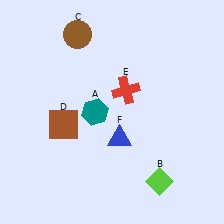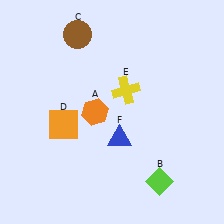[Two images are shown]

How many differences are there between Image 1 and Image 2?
There are 3 differences between the two images.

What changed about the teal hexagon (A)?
In Image 1, A is teal. In Image 2, it changed to orange.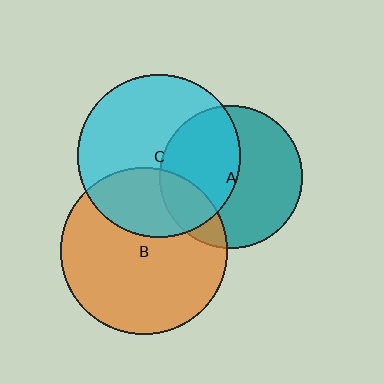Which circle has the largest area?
Circle B (orange).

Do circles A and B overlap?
Yes.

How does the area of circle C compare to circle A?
Approximately 1.3 times.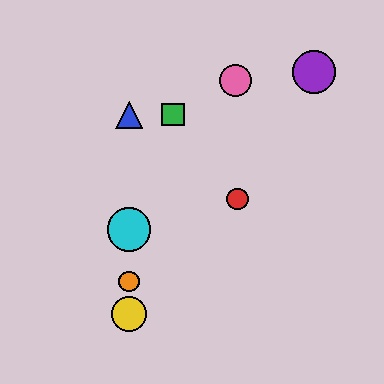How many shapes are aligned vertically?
4 shapes (the blue triangle, the yellow circle, the orange circle, the cyan circle) are aligned vertically.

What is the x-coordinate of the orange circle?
The orange circle is at x≈129.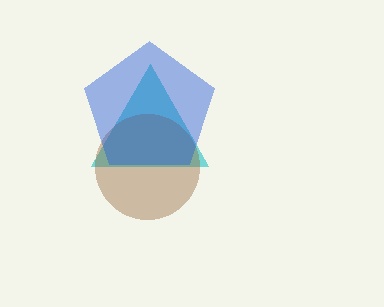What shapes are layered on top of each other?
The layered shapes are: a cyan triangle, a brown circle, a blue pentagon.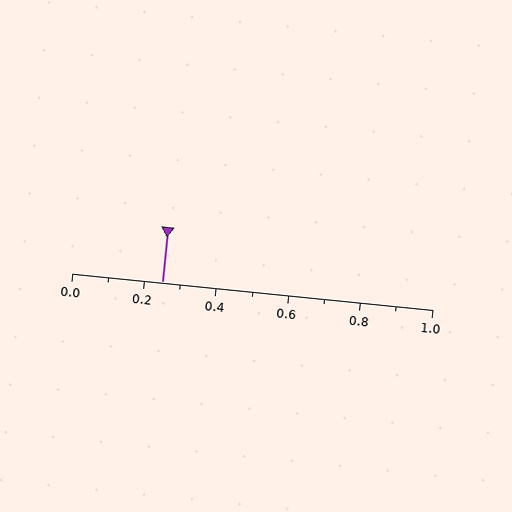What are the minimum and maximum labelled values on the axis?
The axis runs from 0.0 to 1.0.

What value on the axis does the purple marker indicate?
The marker indicates approximately 0.25.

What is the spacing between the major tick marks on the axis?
The major ticks are spaced 0.2 apart.